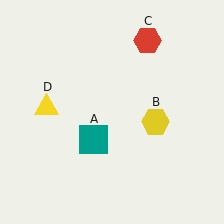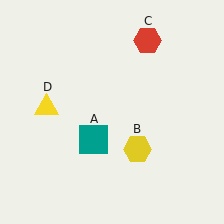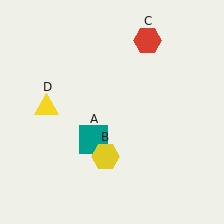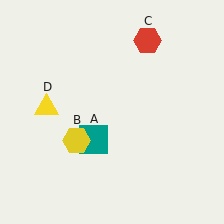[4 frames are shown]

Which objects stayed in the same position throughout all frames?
Teal square (object A) and red hexagon (object C) and yellow triangle (object D) remained stationary.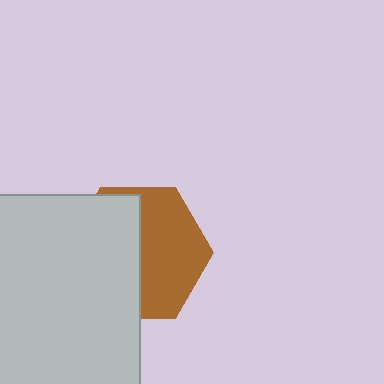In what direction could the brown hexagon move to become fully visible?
The brown hexagon could move right. That would shift it out from behind the light gray rectangle entirely.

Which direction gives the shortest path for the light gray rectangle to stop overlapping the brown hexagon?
Moving left gives the shortest separation.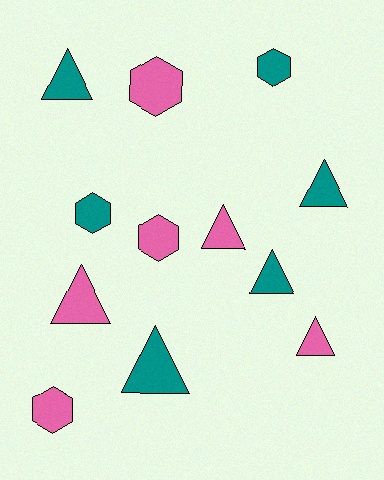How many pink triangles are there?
There are 3 pink triangles.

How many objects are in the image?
There are 12 objects.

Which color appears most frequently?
Teal, with 6 objects.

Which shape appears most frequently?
Triangle, with 7 objects.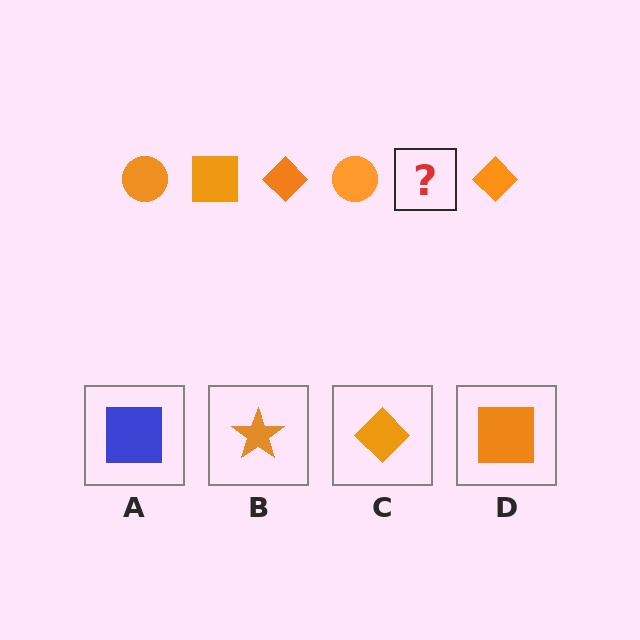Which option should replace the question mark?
Option D.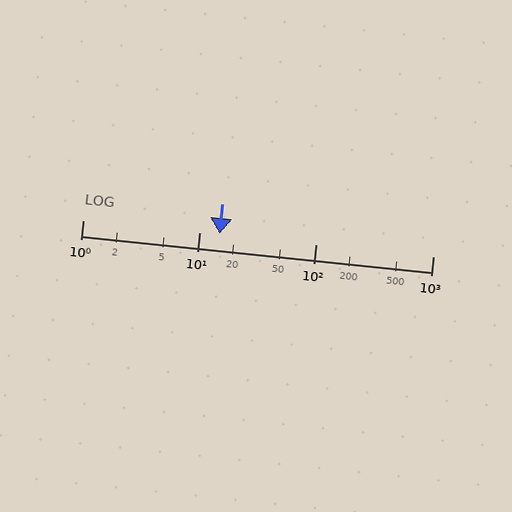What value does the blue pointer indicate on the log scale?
The pointer indicates approximately 15.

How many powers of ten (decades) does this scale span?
The scale spans 3 decades, from 1 to 1000.